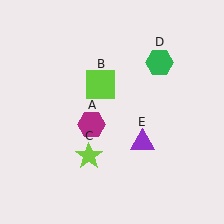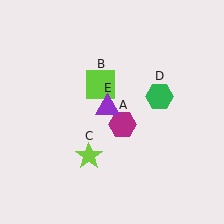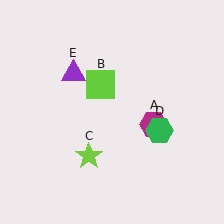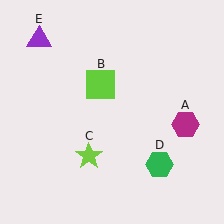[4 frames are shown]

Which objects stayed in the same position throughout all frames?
Lime square (object B) and lime star (object C) remained stationary.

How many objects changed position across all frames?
3 objects changed position: magenta hexagon (object A), green hexagon (object D), purple triangle (object E).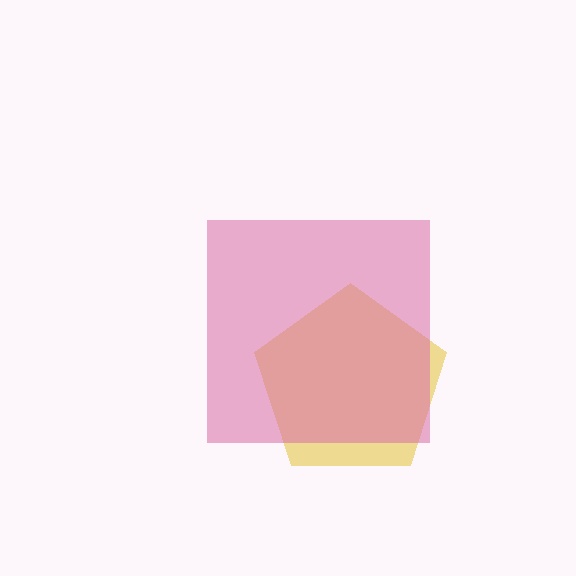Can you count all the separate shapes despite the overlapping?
Yes, there are 2 separate shapes.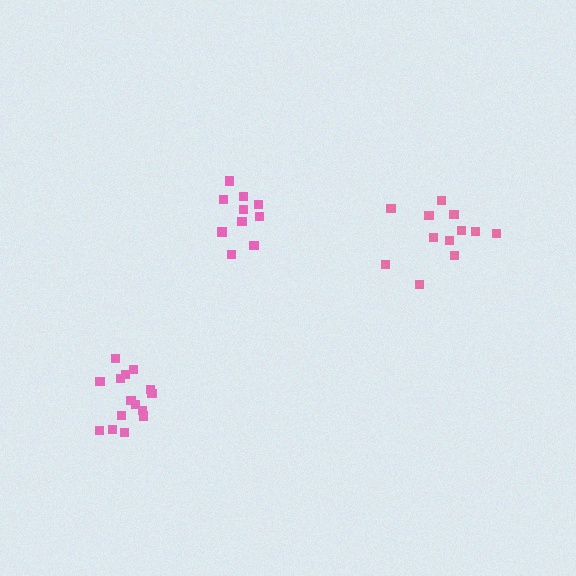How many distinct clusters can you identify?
There are 3 distinct clusters.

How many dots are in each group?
Group 1: 10 dots, Group 2: 12 dots, Group 3: 15 dots (37 total).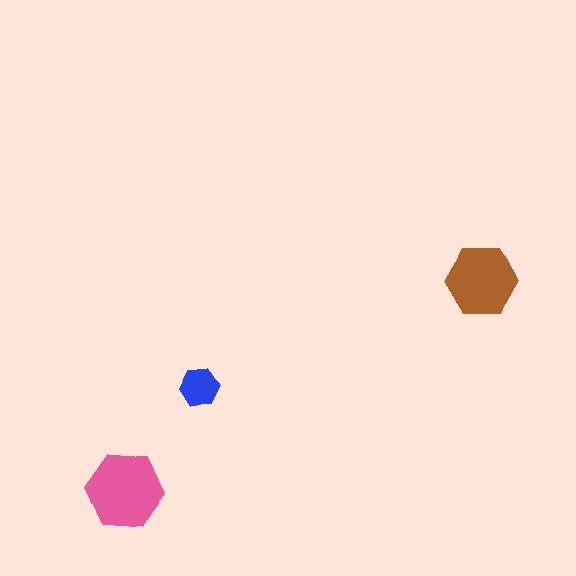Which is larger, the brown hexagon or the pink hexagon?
The pink one.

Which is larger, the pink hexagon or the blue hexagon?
The pink one.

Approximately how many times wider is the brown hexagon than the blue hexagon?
About 2 times wider.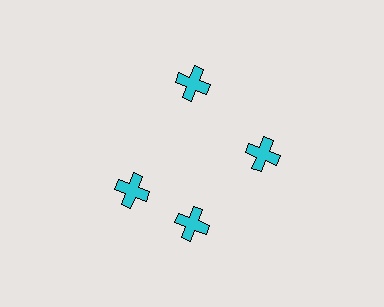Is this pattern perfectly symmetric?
No. The 4 cyan crosses are arranged in a ring, but one element near the 9 o'clock position is rotated out of alignment along the ring, breaking the 4-fold rotational symmetry.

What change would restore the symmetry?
The symmetry would be restored by rotating it back into even spacing with its neighbors so that all 4 crosses sit at equal angles and equal distance from the center.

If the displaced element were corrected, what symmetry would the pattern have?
It would have 4-fold rotational symmetry — the pattern would map onto itself every 90 degrees.